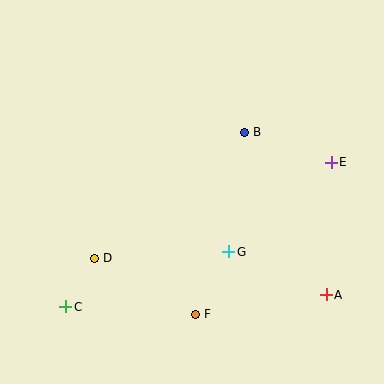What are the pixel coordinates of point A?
Point A is at (326, 295).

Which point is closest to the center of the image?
Point G at (229, 252) is closest to the center.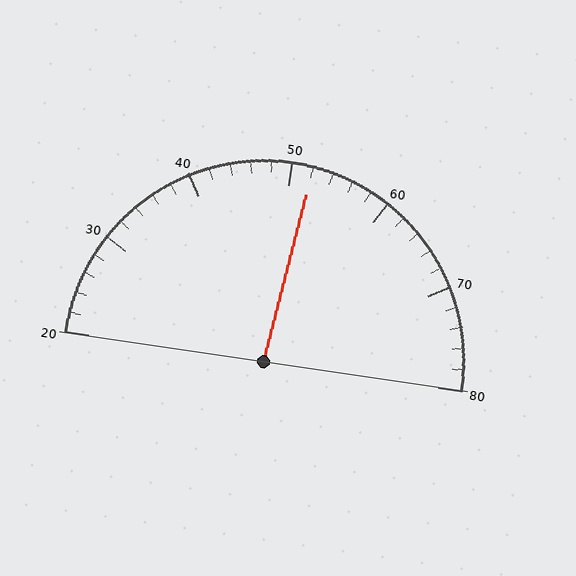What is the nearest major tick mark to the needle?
The nearest major tick mark is 50.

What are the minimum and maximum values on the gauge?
The gauge ranges from 20 to 80.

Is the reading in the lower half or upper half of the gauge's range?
The reading is in the upper half of the range (20 to 80).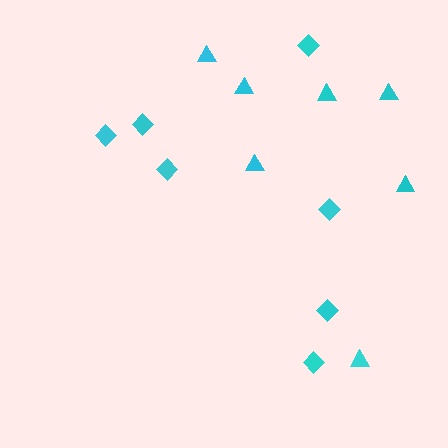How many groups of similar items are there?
There are 2 groups: one group of triangles (7) and one group of diamonds (7).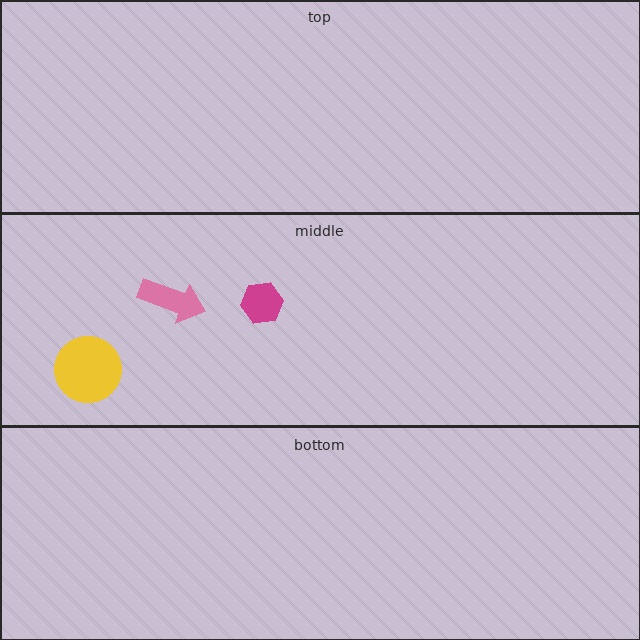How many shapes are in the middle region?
3.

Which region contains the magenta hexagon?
The middle region.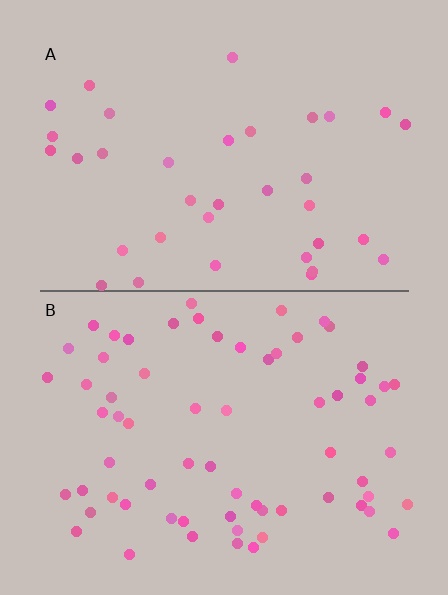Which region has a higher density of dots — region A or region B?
B (the bottom).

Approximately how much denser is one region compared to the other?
Approximately 1.9× — region B over region A.